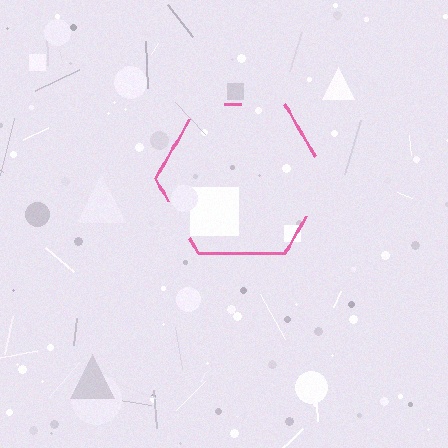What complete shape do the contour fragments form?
The contour fragments form a hexagon.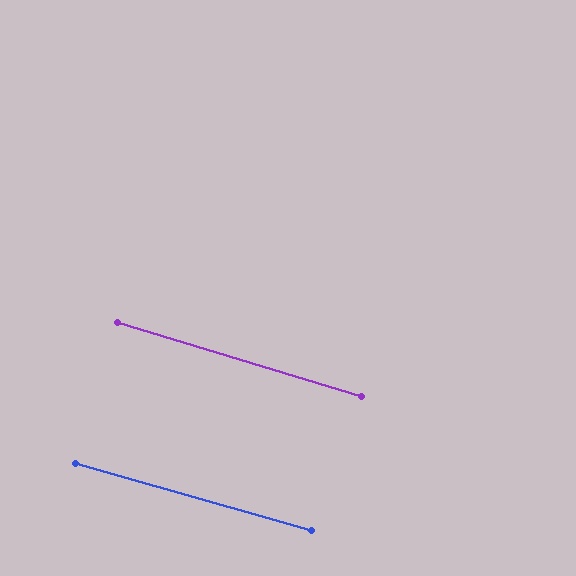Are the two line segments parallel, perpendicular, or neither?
Parallel — their directions differ by only 1.0°.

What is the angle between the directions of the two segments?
Approximately 1 degree.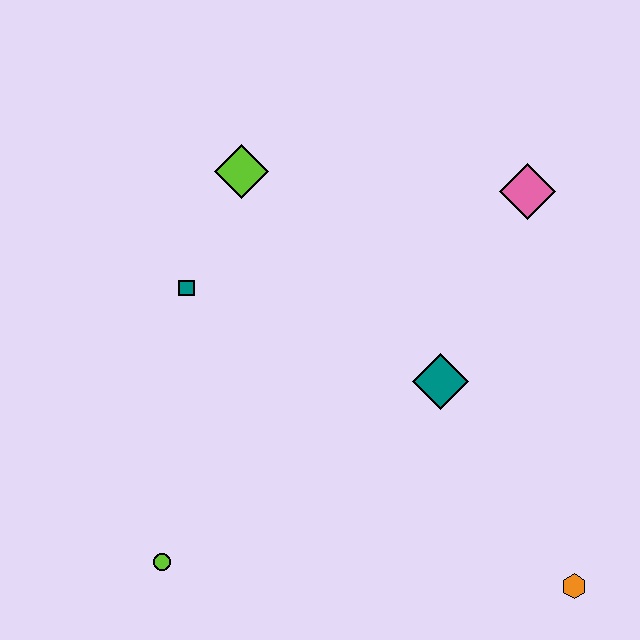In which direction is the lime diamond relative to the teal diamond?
The lime diamond is above the teal diamond.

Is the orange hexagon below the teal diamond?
Yes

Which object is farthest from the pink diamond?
The lime circle is farthest from the pink diamond.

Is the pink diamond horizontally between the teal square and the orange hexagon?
Yes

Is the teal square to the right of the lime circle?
Yes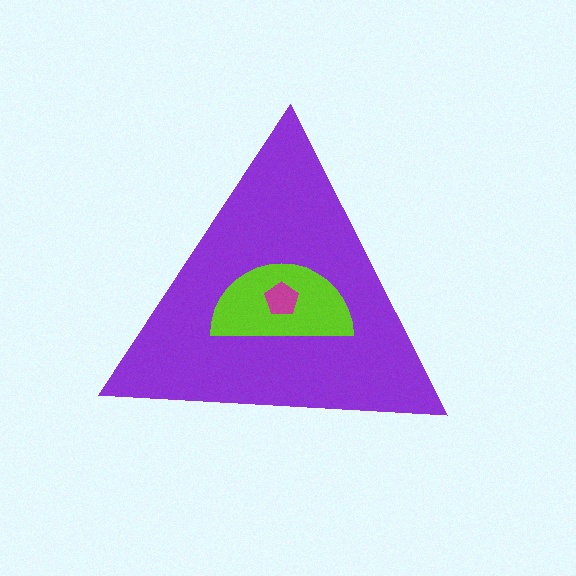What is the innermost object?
The magenta pentagon.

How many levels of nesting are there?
3.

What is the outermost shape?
The purple triangle.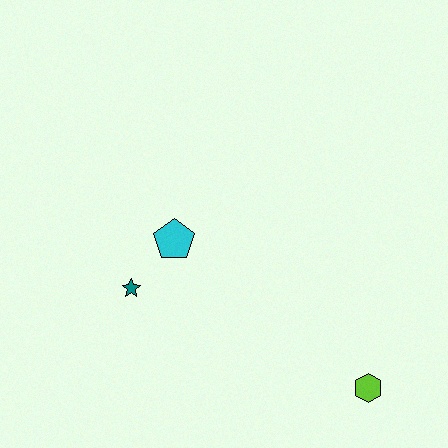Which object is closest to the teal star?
The cyan pentagon is closest to the teal star.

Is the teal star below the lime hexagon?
No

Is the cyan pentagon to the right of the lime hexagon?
No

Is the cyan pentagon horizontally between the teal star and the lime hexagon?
Yes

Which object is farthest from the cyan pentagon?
The lime hexagon is farthest from the cyan pentagon.